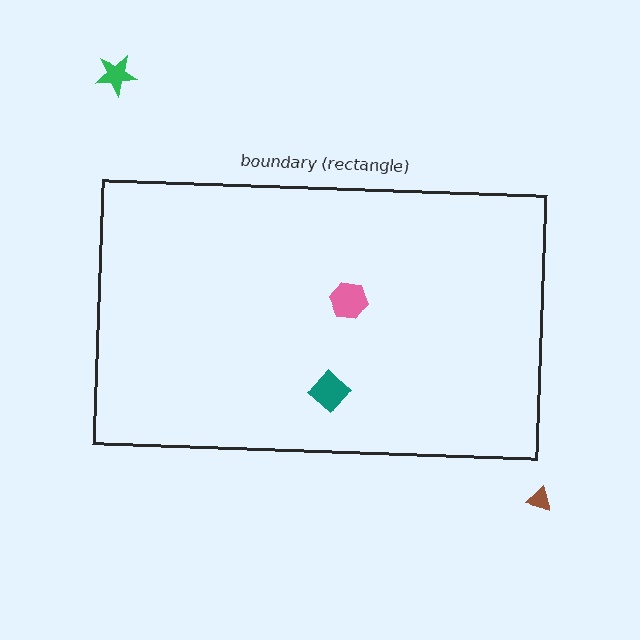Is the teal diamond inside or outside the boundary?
Inside.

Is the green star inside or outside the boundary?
Outside.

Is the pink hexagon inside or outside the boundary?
Inside.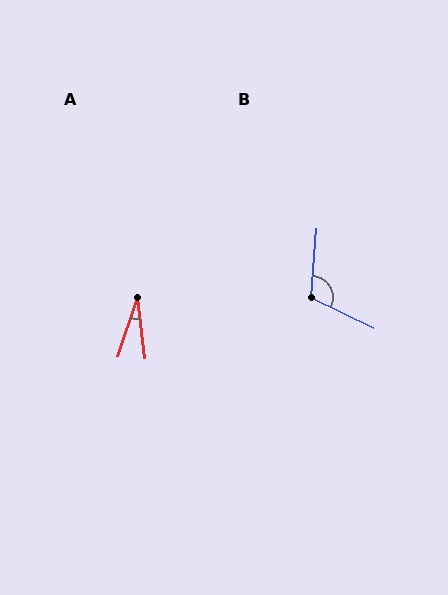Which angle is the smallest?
A, at approximately 25 degrees.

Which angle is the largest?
B, at approximately 111 degrees.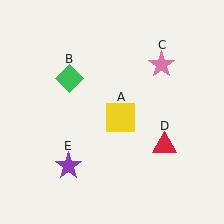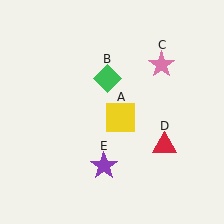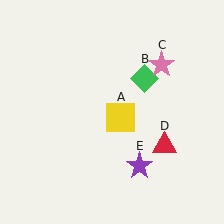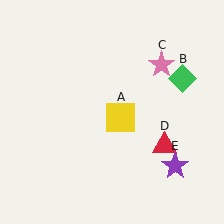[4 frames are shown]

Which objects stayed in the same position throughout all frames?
Yellow square (object A) and pink star (object C) and red triangle (object D) remained stationary.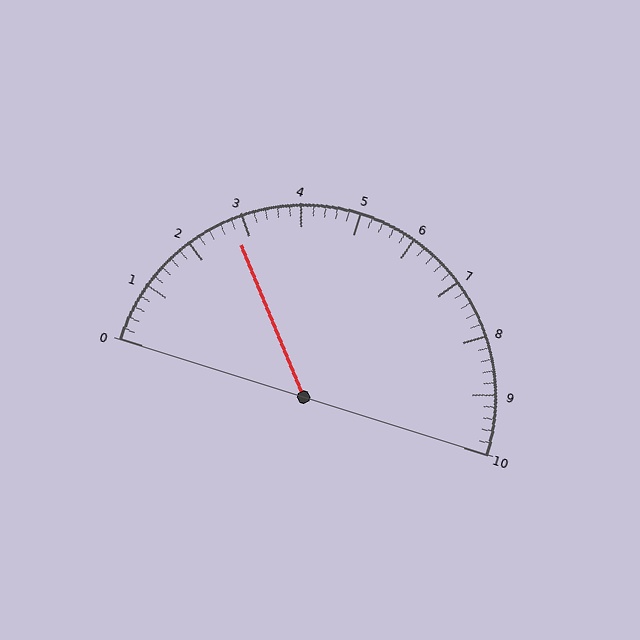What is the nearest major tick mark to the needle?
The nearest major tick mark is 3.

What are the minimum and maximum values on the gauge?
The gauge ranges from 0 to 10.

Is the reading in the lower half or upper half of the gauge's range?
The reading is in the lower half of the range (0 to 10).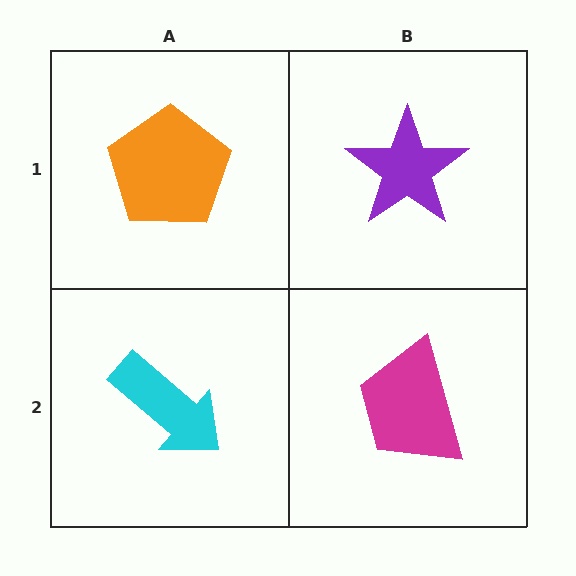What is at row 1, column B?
A purple star.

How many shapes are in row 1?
2 shapes.